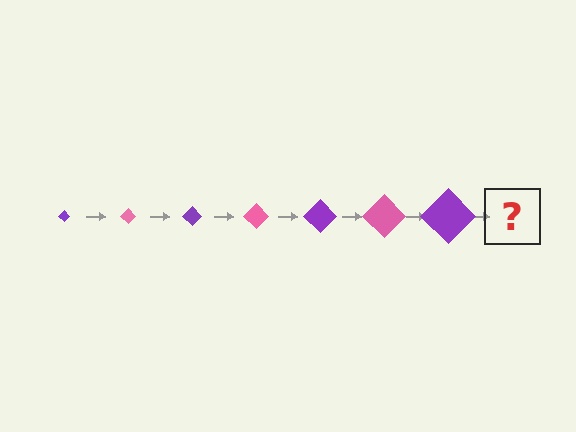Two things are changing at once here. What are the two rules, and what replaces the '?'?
The two rules are that the diamond grows larger each step and the color cycles through purple and pink. The '?' should be a pink diamond, larger than the previous one.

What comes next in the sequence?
The next element should be a pink diamond, larger than the previous one.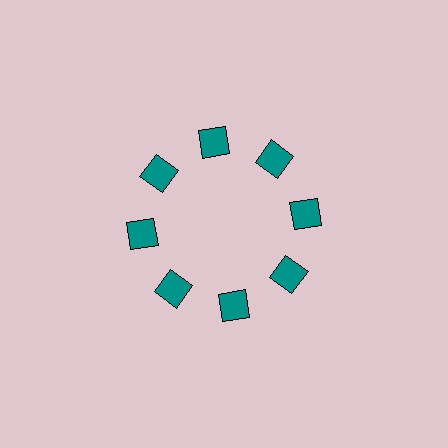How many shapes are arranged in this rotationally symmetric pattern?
There are 8 shapes, arranged in 8 groups of 1.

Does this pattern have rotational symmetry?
Yes, this pattern has 8-fold rotational symmetry. It looks the same after rotating 45 degrees around the center.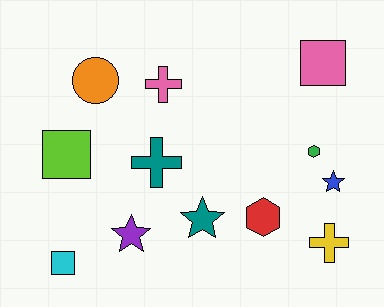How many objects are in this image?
There are 12 objects.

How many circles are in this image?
There is 1 circle.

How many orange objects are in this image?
There is 1 orange object.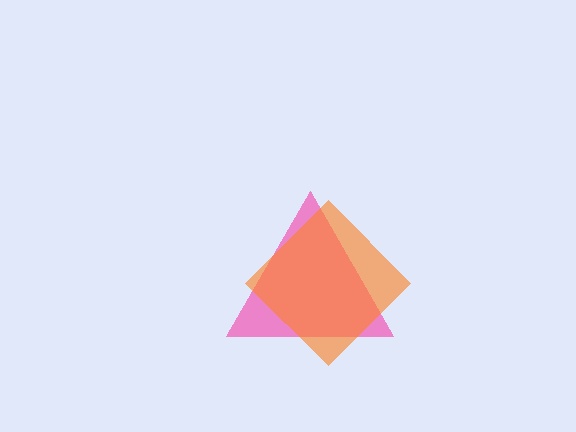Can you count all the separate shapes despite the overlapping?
Yes, there are 2 separate shapes.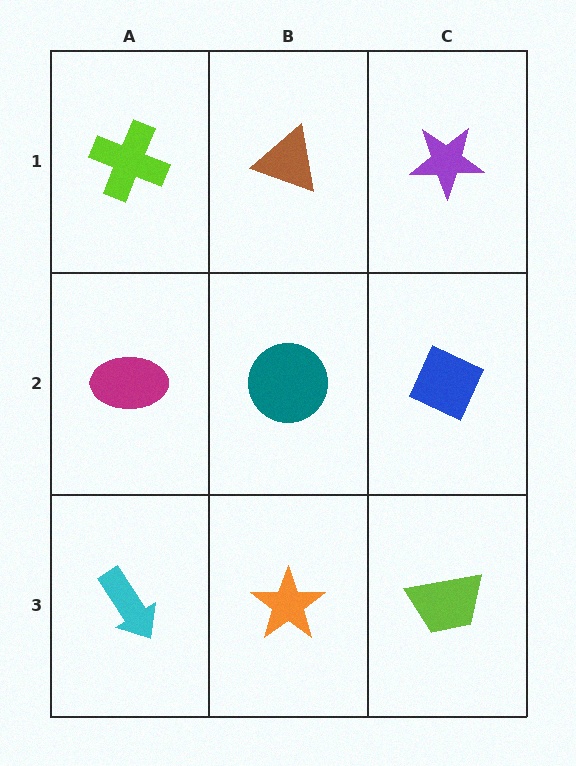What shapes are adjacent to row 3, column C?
A blue diamond (row 2, column C), an orange star (row 3, column B).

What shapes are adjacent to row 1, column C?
A blue diamond (row 2, column C), a brown triangle (row 1, column B).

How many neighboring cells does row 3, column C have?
2.